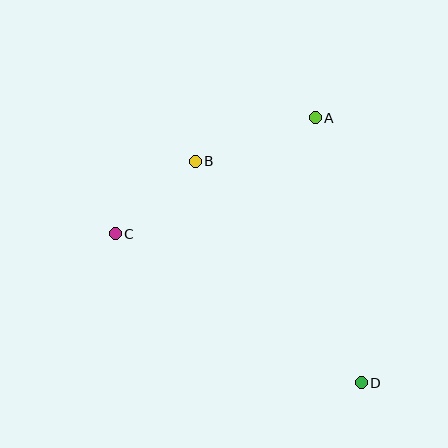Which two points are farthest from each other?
Points C and D are farthest from each other.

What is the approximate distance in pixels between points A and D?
The distance between A and D is approximately 269 pixels.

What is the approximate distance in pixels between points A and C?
The distance between A and C is approximately 231 pixels.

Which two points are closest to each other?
Points B and C are closest to each other.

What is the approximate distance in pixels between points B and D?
The distance between B and D is approximately 276 pixels.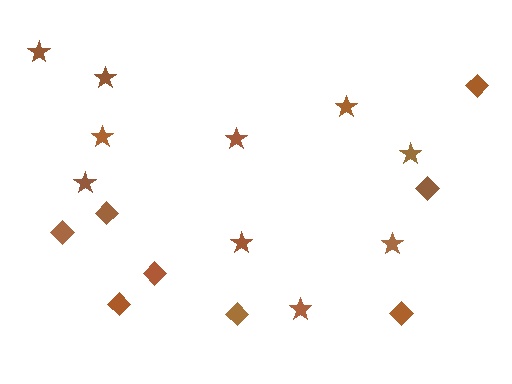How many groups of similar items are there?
There are 2 groups: one group of stars (10) and one group of diamonds (8).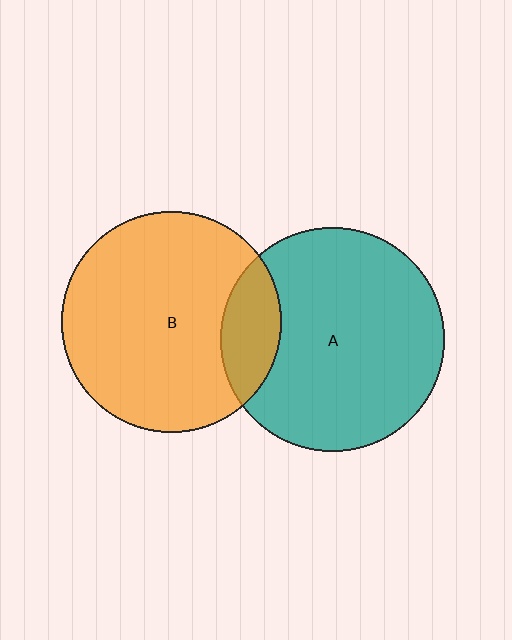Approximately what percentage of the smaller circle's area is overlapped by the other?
Approximately 15%.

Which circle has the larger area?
Circle A (teal).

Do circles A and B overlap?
Yes.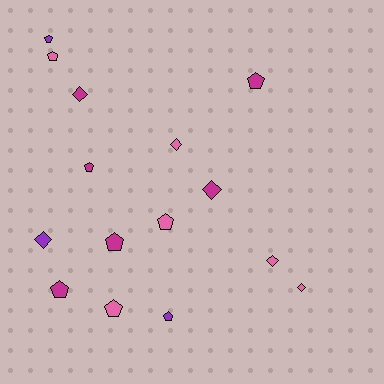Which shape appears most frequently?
Pentagon, with 9 objects.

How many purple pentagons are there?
There are 2 purple pentagons.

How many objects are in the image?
There are 15 objects.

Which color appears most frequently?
Pink, with 6 objects.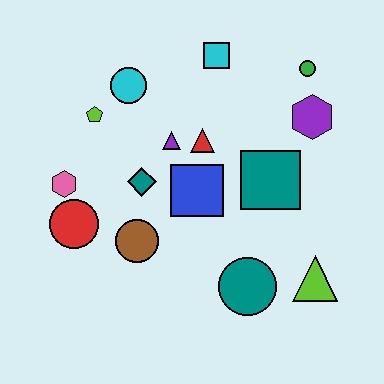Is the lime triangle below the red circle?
Yes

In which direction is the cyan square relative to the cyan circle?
The cyan square is to the right of the cyan circle.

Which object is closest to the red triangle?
The purple triangle is closest to the red triangle.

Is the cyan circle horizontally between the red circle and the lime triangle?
Yes